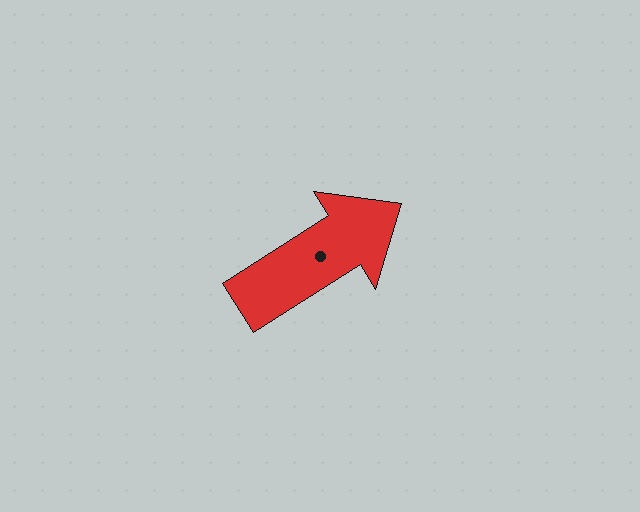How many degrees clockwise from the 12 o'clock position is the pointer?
Approximately 57 degrees.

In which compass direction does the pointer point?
Northeast.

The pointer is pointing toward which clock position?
Roughly 2 o'clock.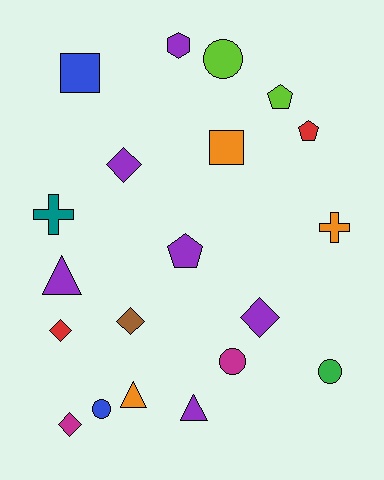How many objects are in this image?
There are 20 objects.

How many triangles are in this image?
There are 3 triangles.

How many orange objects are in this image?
There are 3 orange objects.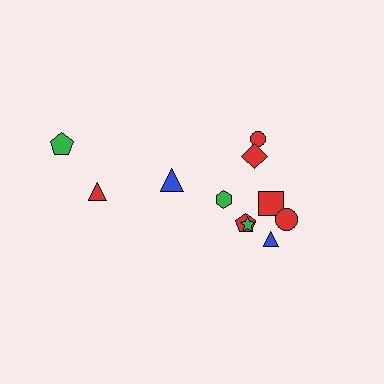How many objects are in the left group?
There are 3 objects.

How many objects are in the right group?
There are 8 objects.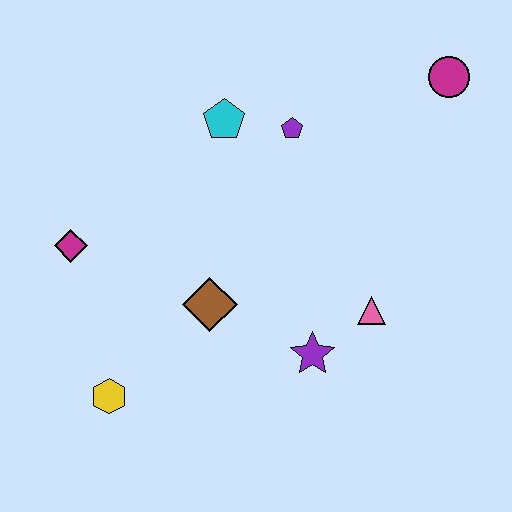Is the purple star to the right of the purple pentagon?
Yes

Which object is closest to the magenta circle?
The purple pentagon is closest to the magenta circle.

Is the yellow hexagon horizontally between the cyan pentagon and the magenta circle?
No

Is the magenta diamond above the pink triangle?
Yes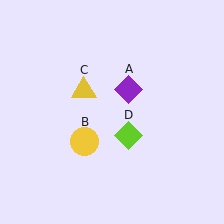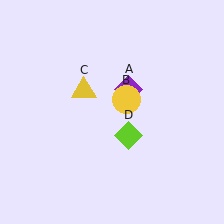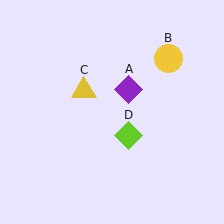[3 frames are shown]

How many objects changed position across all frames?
1 object changed position: yellow circle (object B).